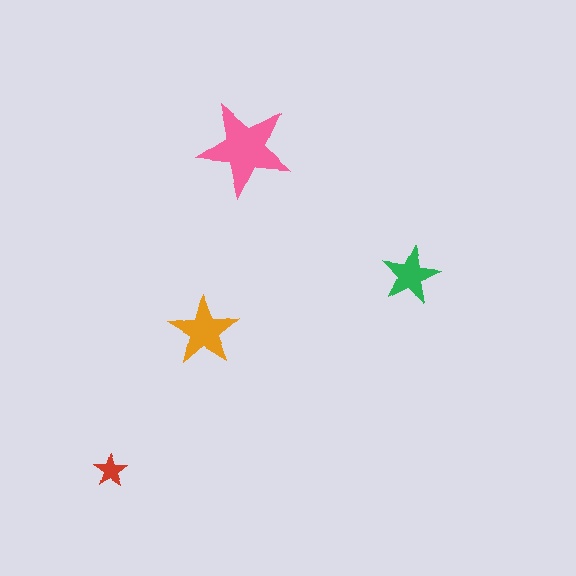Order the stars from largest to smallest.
the pink one, the orange one, the green one, the red one.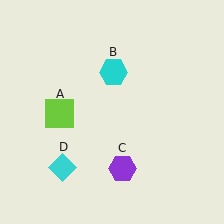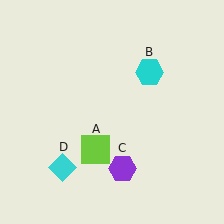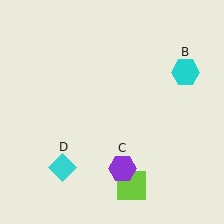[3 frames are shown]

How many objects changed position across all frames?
2 objects changed position: lime square (object A), cyan hexagon (object B).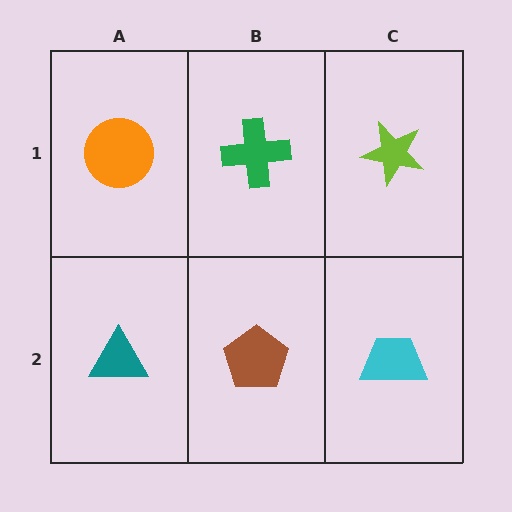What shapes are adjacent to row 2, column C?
A lime star (row 1, column C), a brown pentagon (row 2, column B).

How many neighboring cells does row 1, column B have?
3.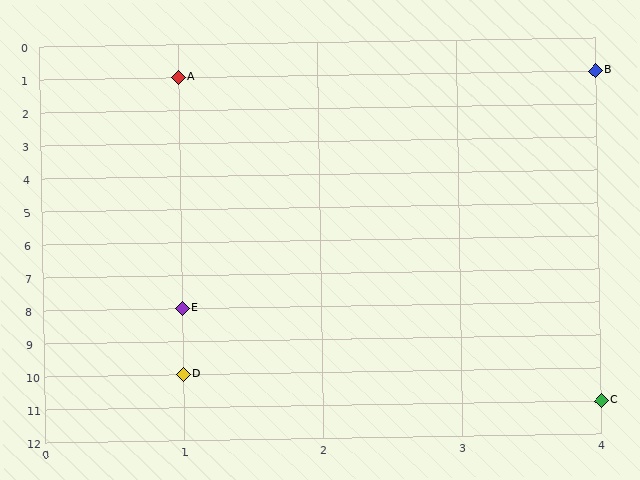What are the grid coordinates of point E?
Point E is at grid coordinates (1, 8).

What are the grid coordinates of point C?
Point C is at grid coordinates (4, 11).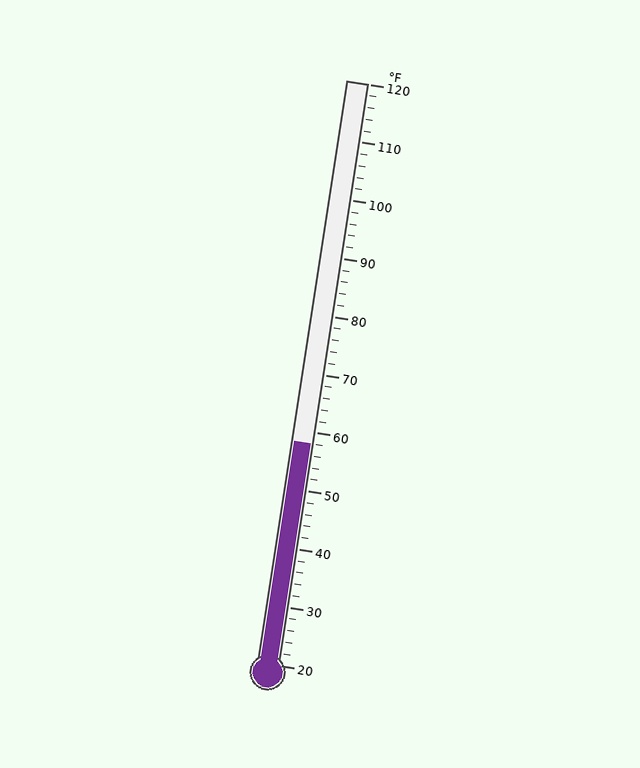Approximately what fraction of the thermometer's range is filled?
The thermometer is filled to approximately 40% of its range.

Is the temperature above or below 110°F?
The temperature is below 110°F.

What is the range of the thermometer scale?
The thermometer scale ranges from 20°F to 120°F.